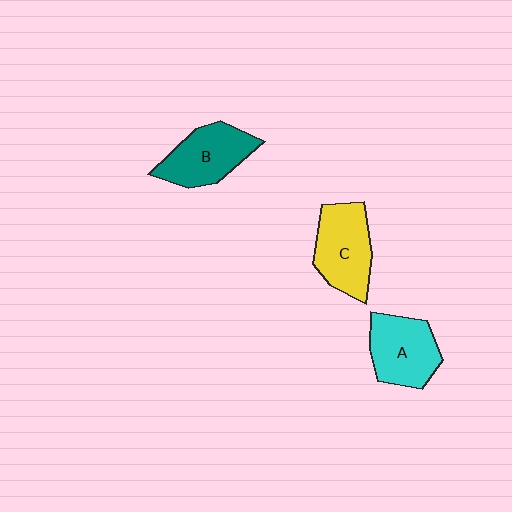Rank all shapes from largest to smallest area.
From largest to smallest: C (yellow), A (cyan), B (teal).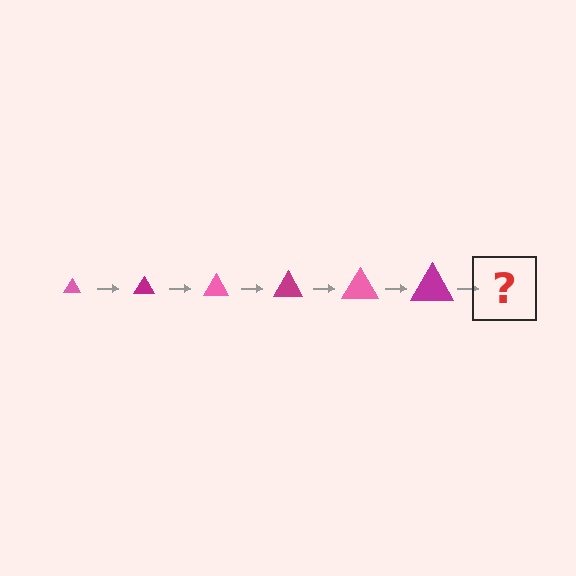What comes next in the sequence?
The next element should be a pink triangle, larger than the previous one.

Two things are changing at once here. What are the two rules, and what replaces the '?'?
The two rules are that the triangle grows larger each step and the color cycles through pink and magenta. The '?' should be a pink triangle, larger than the previous one.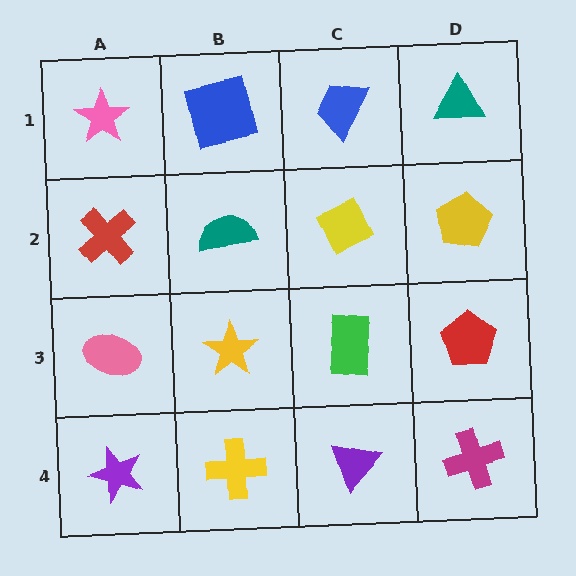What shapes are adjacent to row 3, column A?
A red cross (row 2, column A), a purple star (row 4, column A), a yellow star (row 3, column B).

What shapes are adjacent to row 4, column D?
A red pentagon (row 3, column D), a purple triangle (row 4, column C).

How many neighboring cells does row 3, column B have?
4.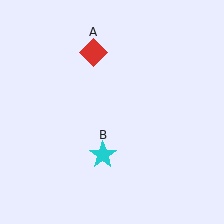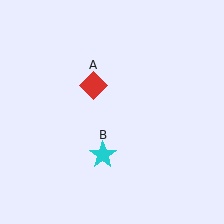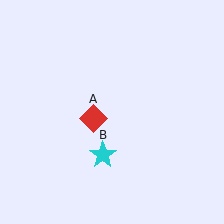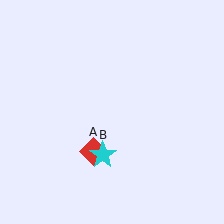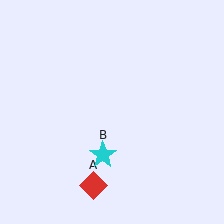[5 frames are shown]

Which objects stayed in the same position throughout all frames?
Cyan star (object B) remained stationary.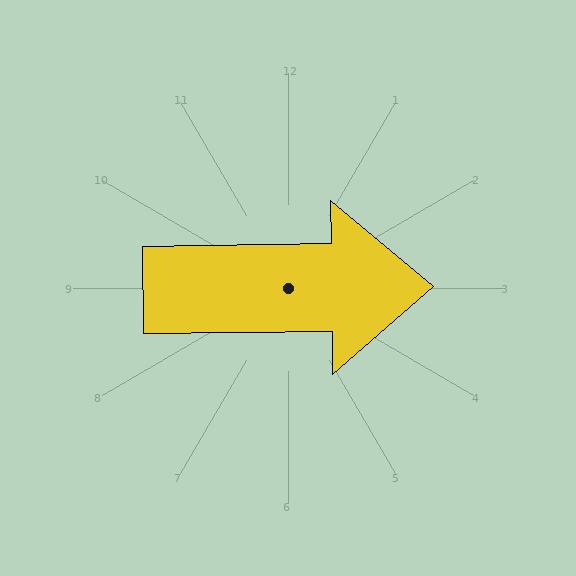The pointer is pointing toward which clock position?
Roughly 3 o'clock.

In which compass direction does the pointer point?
East.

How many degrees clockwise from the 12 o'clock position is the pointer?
Approximately 89 degrees.